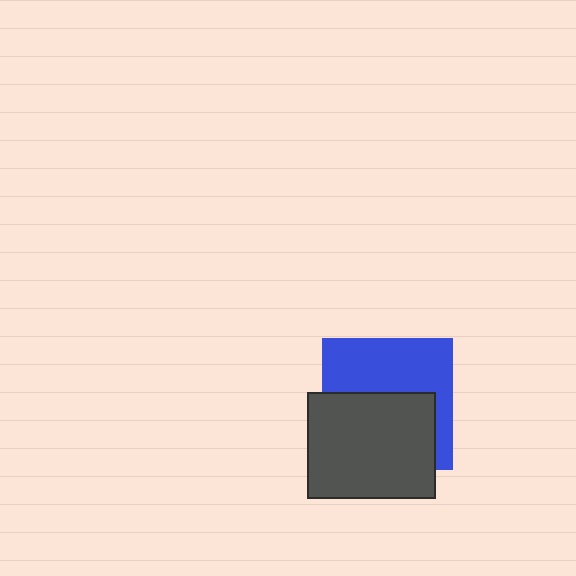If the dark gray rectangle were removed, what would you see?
You would see the complete blue square.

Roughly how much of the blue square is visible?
About half of it is visible (roughly 49%).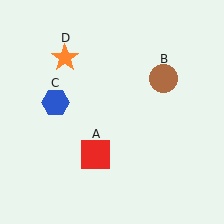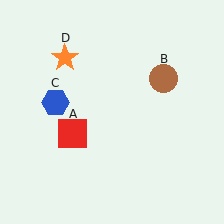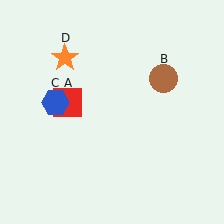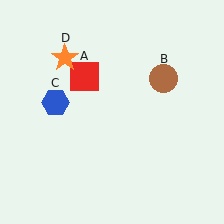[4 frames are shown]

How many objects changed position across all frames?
1 object changed position: red square (object A).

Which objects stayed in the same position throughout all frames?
Brown circle (object B) and blue hexagon (object C) and orange star (object D) remained stationary.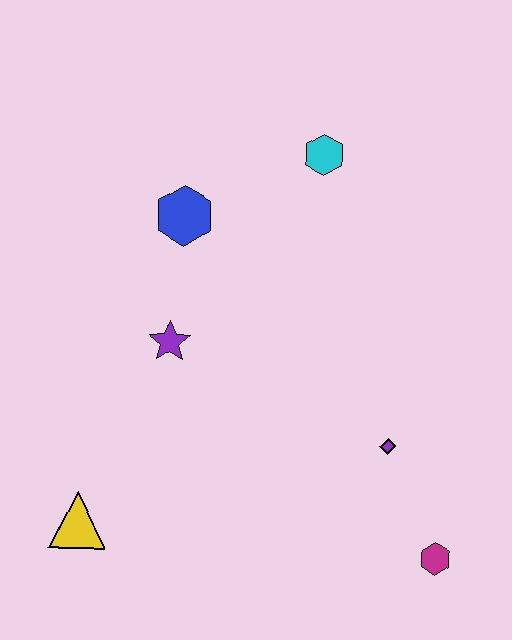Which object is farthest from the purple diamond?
The yellow triangle is farthest from the purple diamond.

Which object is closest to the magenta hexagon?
The purple diamond is closest to the magenta hexagon.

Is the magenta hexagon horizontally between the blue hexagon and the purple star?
No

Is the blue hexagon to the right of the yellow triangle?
Yes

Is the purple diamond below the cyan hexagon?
Yes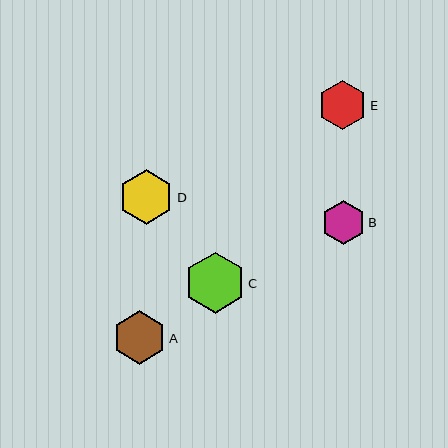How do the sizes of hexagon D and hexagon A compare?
Hexagon D and hexagon A are approximately the same size.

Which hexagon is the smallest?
Hexagon B is the smallest with a size of approximately 44 pixels.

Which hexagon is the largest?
Hexagon C is the largest with a size of approximately 61 pixels.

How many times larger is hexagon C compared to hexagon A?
Hexagon C is approximately 1.1 times the size of hexagon A.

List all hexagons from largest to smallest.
From largest to smallest: C, D, A, E, B.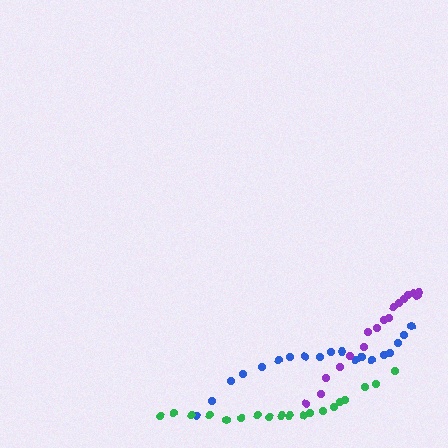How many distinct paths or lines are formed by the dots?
There are 3 distinct paths.